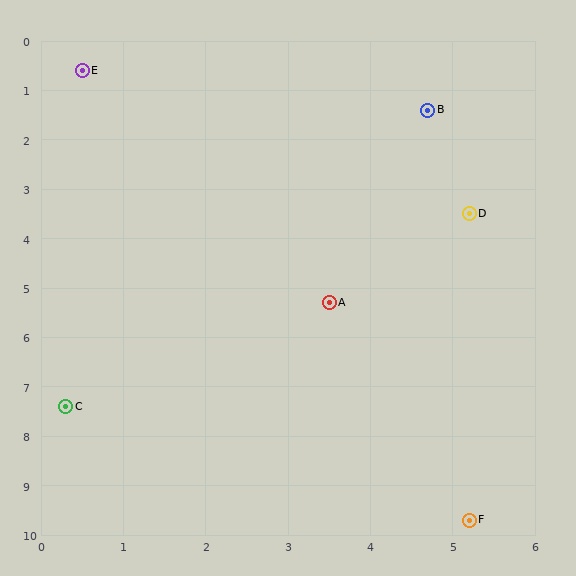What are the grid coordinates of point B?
Point B is at approximately (4.7, 1.4).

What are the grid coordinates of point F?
Point F is at approximately (5.2, 9.7).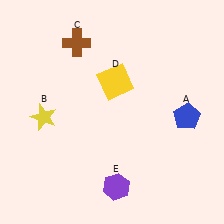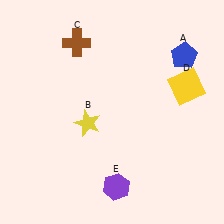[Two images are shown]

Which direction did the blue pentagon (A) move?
The blue pentagon (A) moved up.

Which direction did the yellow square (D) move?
The yellow square (D) moved right.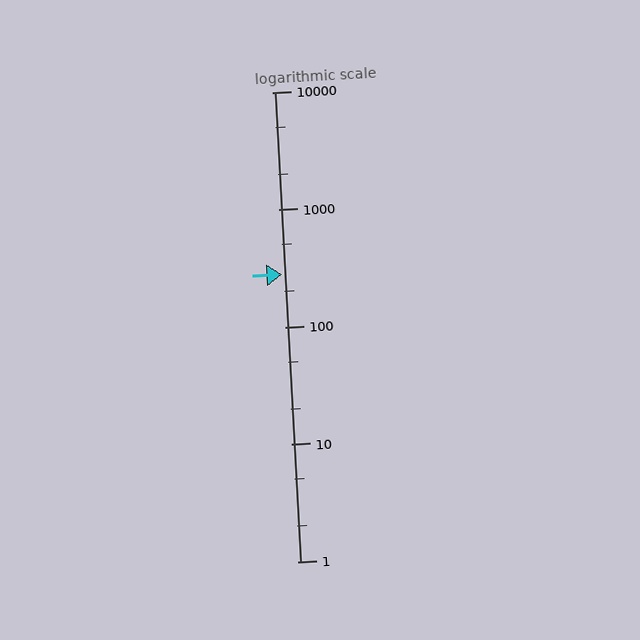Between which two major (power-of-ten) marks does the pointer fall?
The pointer is between 100 and 1000.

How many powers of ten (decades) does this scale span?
The scale spans 4 decades, from 1 to 10000.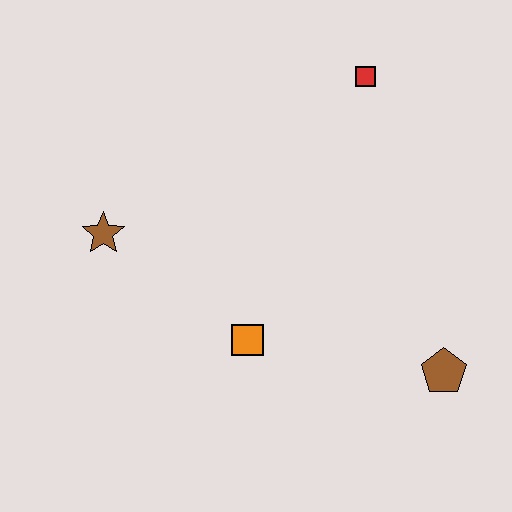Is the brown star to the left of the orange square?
Yes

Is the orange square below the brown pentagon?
No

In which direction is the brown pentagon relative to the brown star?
The brown pentagon is to the right of the brown star.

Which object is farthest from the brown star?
The brown pentagon is farthest from the brown star.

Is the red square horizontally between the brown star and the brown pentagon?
Yes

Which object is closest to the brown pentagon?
The orange square is closest to the brown pentagon.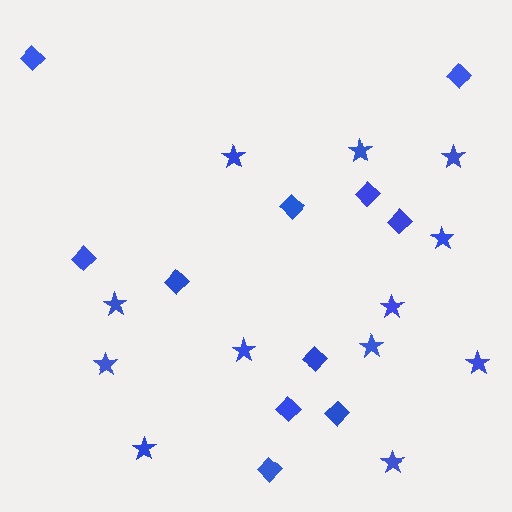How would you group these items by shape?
There are 2 groups: one group of diamonds (11) and one group of stars (12).